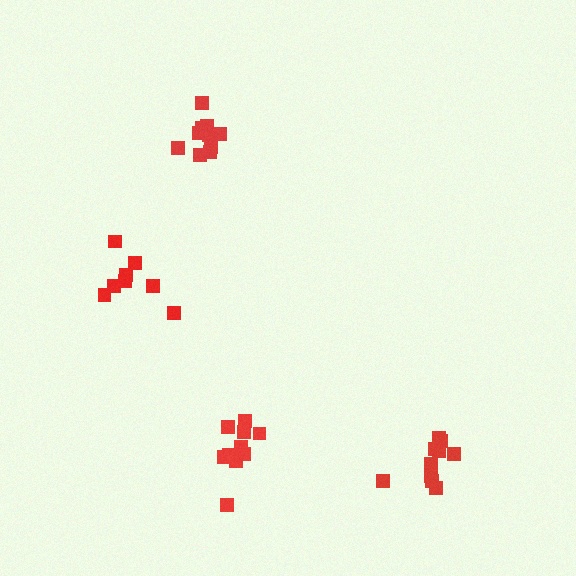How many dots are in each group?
Group 1: 10 dots, Group 2: 8 dots, Group 3: 10 dots, Group 4: 10 dots (38 total).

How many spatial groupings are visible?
There are 4 spatial groupings.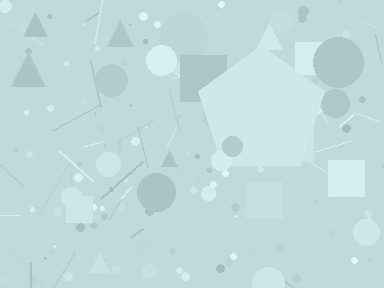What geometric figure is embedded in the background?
A pentagon is embedded in the background.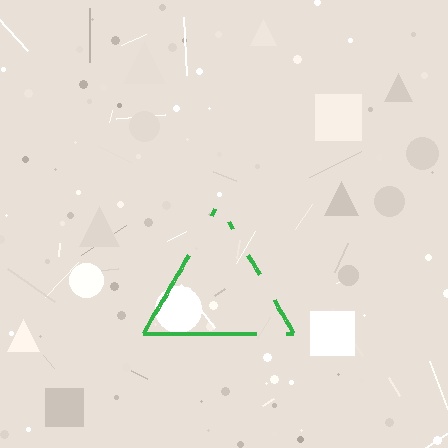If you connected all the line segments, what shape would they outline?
They would outline a triangle.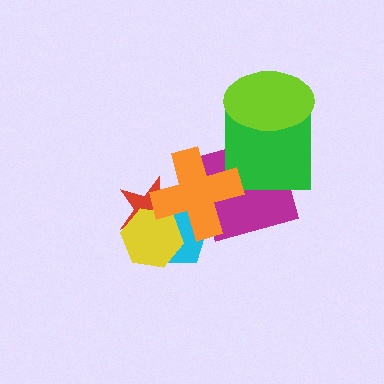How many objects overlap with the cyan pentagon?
3 objects overlap with the cyan pentagon.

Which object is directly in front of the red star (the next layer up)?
The cyan pentagon is directly in front of the red star.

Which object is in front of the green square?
The lime ellipse is in front of the green square.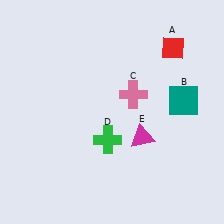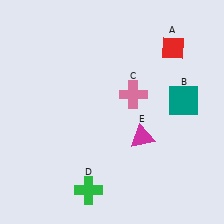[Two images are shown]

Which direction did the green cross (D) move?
The green cross (D) moved down.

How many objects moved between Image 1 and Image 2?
1 object moved between the two images.